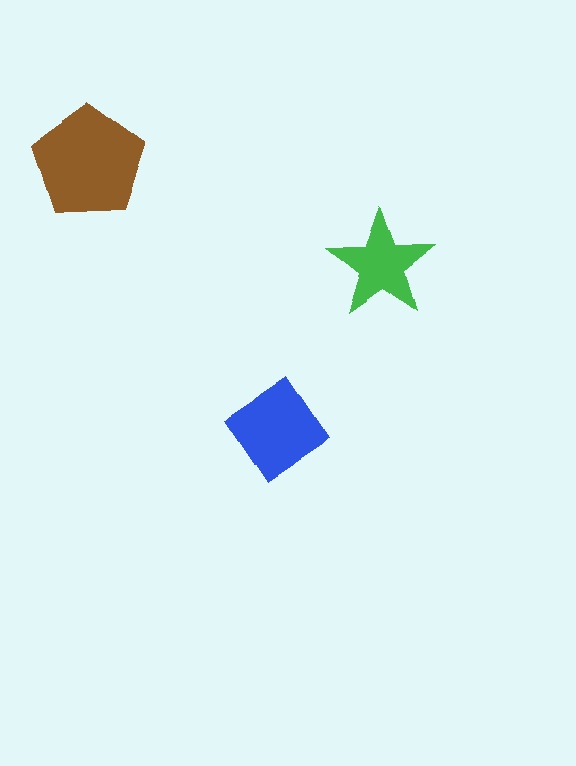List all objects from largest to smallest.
The brown pentagon, the blue diamond, the green star.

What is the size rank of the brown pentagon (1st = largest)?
1st.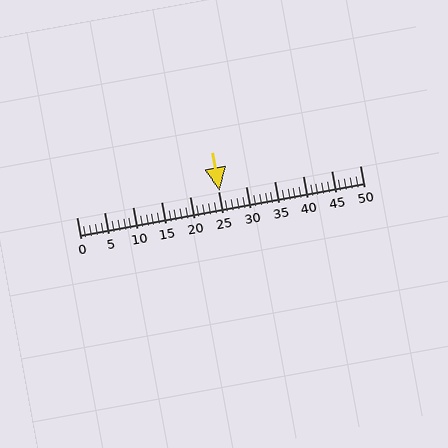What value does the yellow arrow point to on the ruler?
The yellow arrow points to approximately 25.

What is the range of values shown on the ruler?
The ruler shows values from 0 to 50.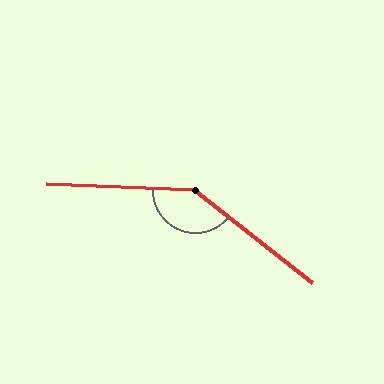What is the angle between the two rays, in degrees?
Approximately 144 degrees.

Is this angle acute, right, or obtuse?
It is obtuse.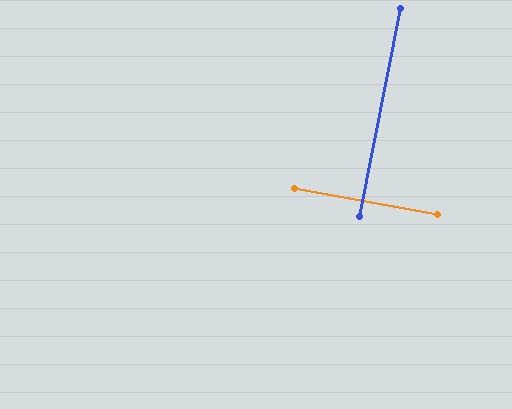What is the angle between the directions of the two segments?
Approximately 89 degrees.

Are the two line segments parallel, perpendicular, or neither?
Perpendicular — they meet at approximately 89°.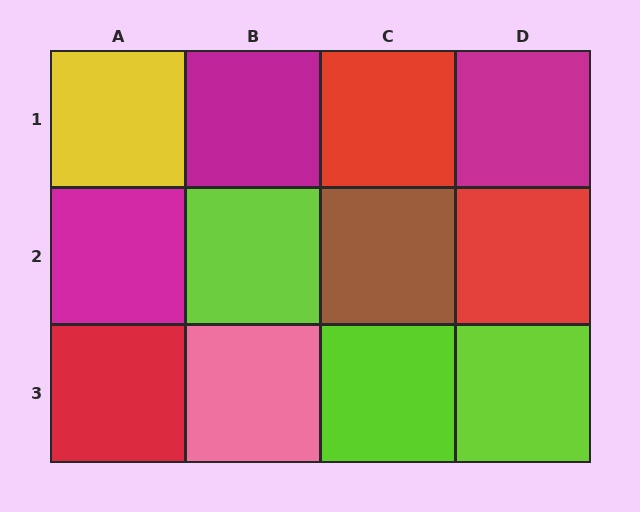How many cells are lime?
3 cells are lime.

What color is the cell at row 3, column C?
Lime.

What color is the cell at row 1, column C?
Red.